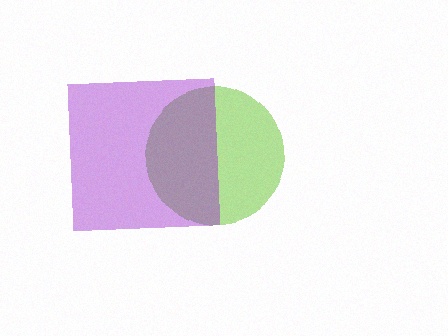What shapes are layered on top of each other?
The layered shapes are: a lime circle, a purple square.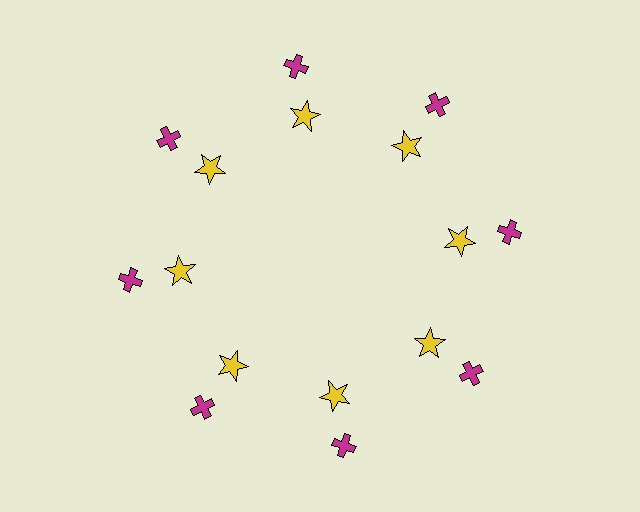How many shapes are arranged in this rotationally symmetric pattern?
There are 16 shapes, arranged in 8 groups of 2.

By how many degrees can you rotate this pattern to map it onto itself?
The pattern maps onto itself every 45 degrees of rotation.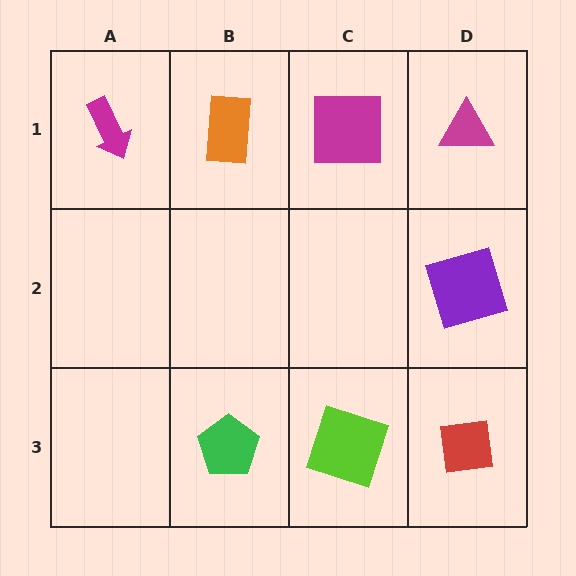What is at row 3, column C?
A lime square.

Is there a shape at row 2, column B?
No, that cell is empty.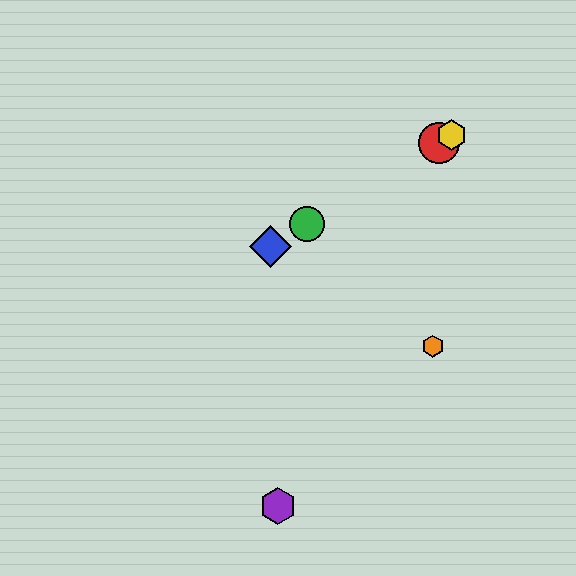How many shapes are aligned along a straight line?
4 shapes (the red circle, the blue diamond, the green circle, the yellow hexagon) are aligned along a straight line.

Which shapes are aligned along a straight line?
The red circle, the blue diamond, the green circle, the yellow hexagon are aligned along a straight line.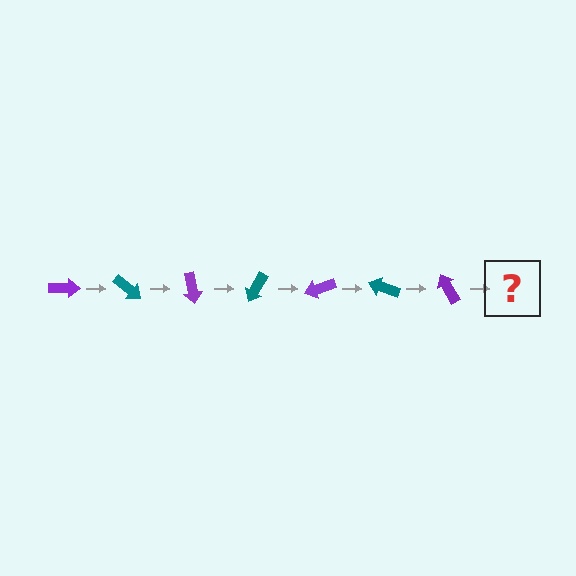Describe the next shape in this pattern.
It should be a teal arrow, rotated 280 degrees from the start.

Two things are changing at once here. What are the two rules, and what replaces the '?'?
The two rules are that it rotates 40 degrees each step and the color cycles through purple and teal. The '?' should be a teal arrow, rotated 280 degrees from the start.